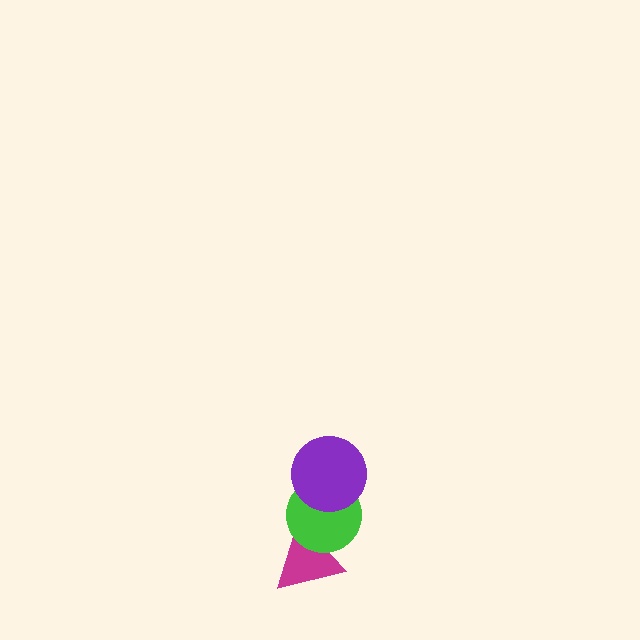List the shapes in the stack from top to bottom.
From top to bottom: the purple circle, the green circle, the magenta triangle.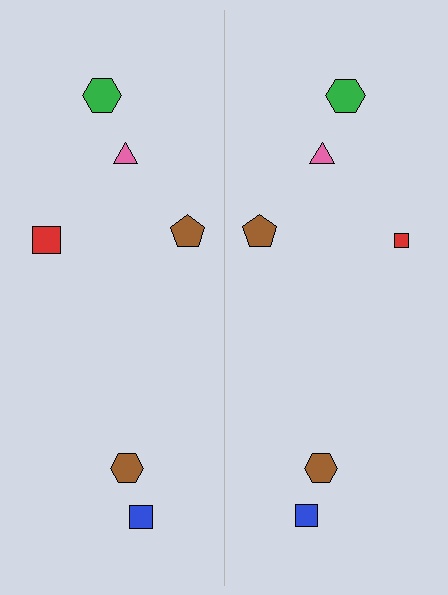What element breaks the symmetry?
The red square on the right side has a different size than its mirror counterpart.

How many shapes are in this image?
There are 12 shapes in this image.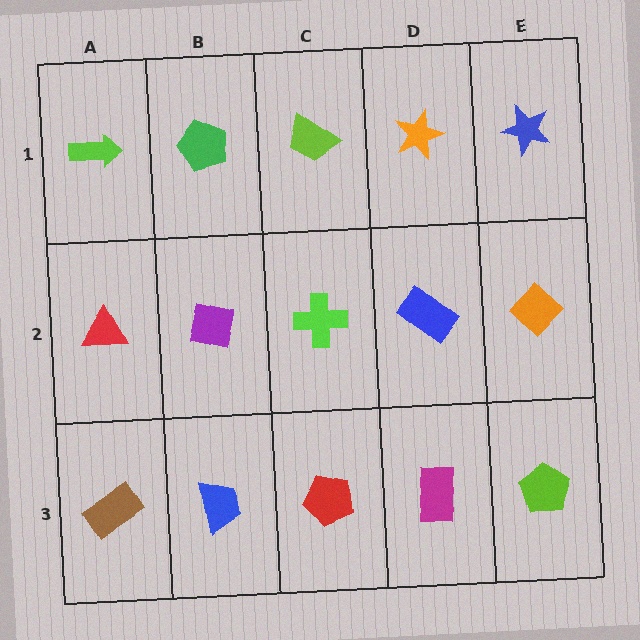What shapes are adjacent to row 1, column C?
A lime cross (row 2, column C), a green pentagon (row 1, column B), an orange star (row 1, column D).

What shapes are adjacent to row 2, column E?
A blue star (row 1, column E), a lime pentagon (row 3, column E), a blue rectangle (row 2, column D).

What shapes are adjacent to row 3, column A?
A red triangle (row 2, column A), a blue trapezoid (row 3, column B).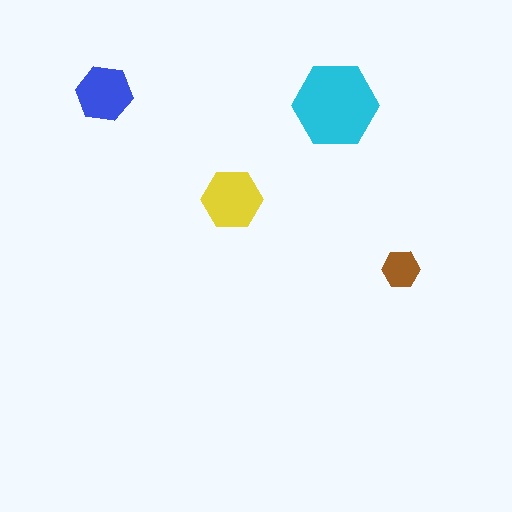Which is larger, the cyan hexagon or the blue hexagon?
The cyan one.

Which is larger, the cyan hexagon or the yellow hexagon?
The cyan one.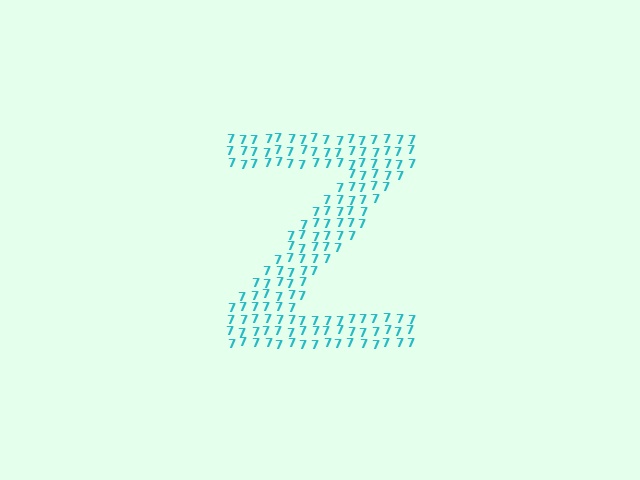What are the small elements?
The small elements are digit 7's.